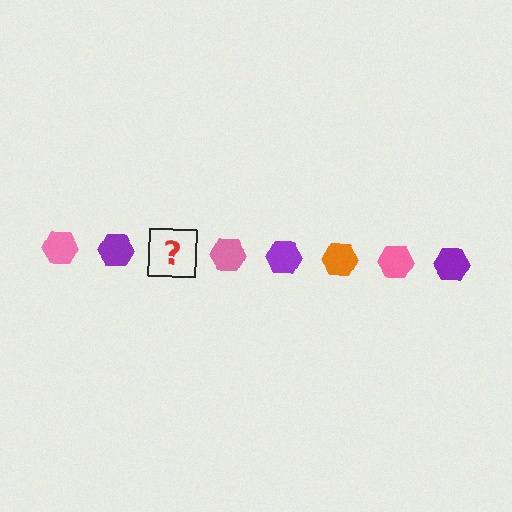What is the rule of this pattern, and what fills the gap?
The rule is that the pattern cycles through pink, purple, orange hexagons. The gap should be filled with an orange hexagon.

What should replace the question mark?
The question mark should be replaced with an orange hexagon.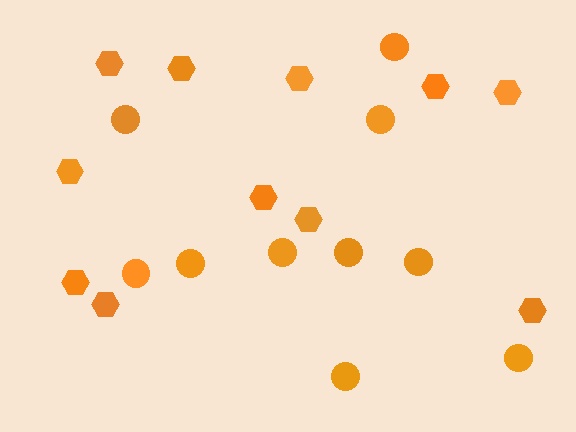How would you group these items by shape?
There are 2 groups: one group of circles (10) and one group of hexagons (11).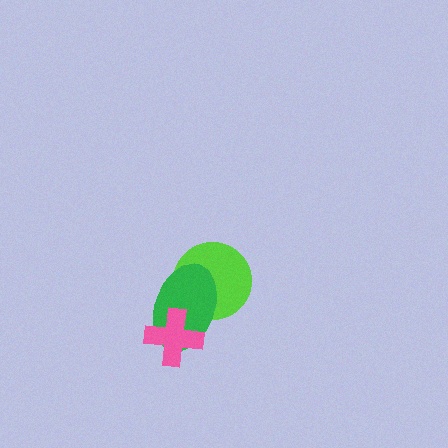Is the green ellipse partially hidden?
Yes, it is partially covered by another shape.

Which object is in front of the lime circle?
The green ellipse is in front of the lime circle.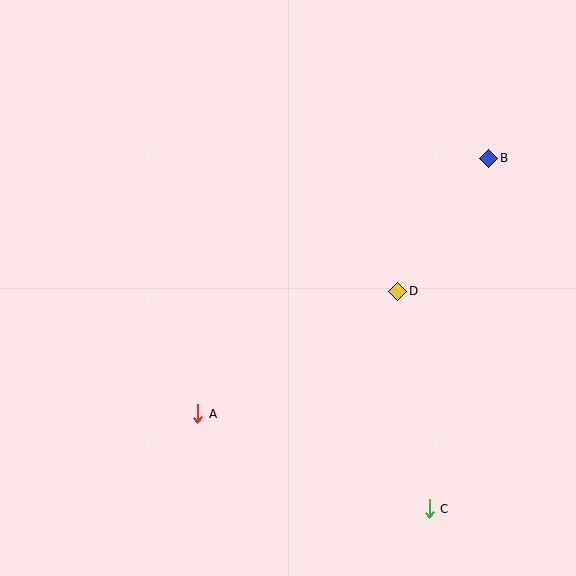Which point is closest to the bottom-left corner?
Point A is closest to the bottom-left corner.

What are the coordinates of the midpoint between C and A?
The midpoint between C and A is at (314, 461).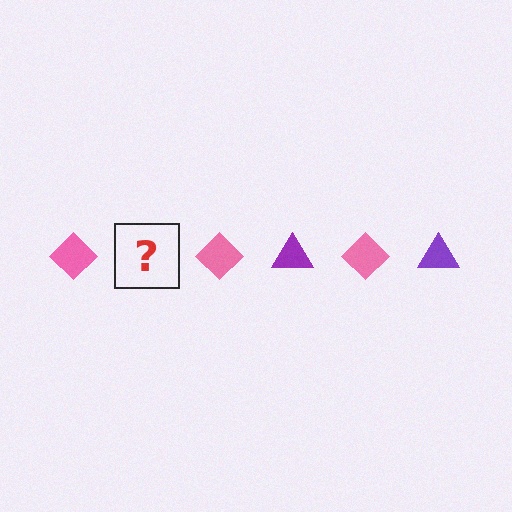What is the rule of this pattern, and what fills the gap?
The rule is that the pattern alternates between pink diamond and purple triangle. The gap should be filled with a purple triangle.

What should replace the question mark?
The question mark should be replaced with a purple triangle.